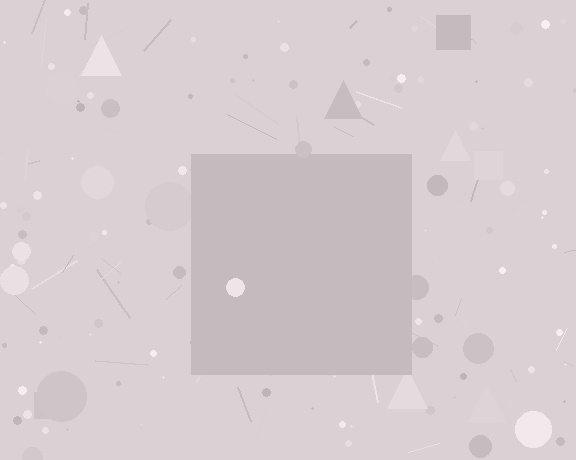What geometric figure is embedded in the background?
A square is embedded in the background.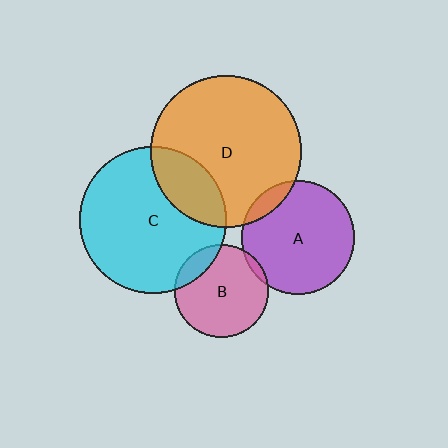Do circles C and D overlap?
Yes.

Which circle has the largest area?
Circle D (orange).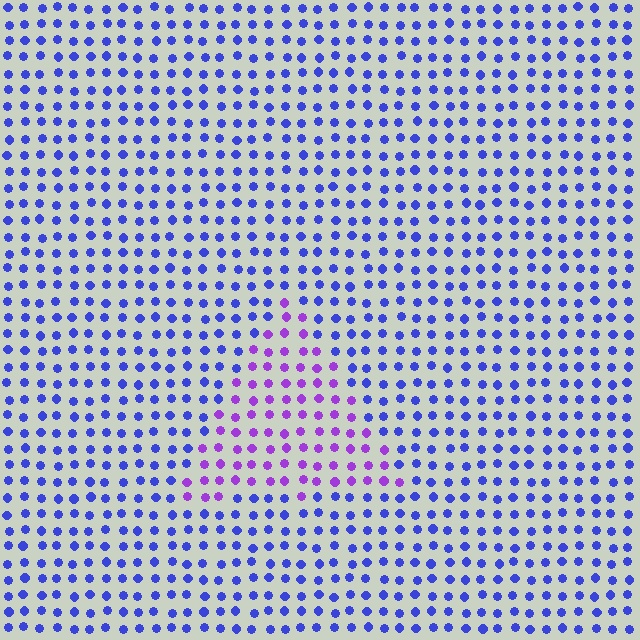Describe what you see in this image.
The image is filled with small blue elements in a uniform arrangement. A triangle-shaped region is visible where the elements are tinted to a slightly different hue, forming a subtle color boundary.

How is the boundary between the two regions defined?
The boundary is defined purely by a slight shift in hue (about 43 degrees). Spacing, size, and orientation are identical on both sides.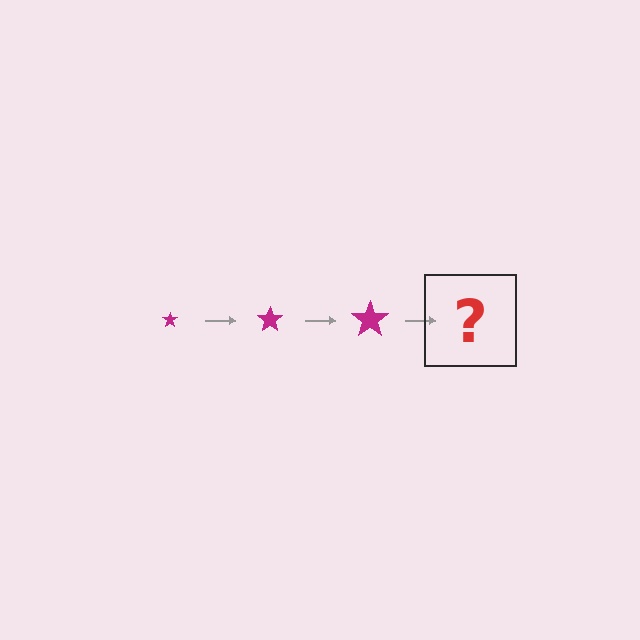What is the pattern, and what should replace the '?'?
The pattern is that the star gets progressively larger each step. The '?' should be a magenta star, larger than the previous one.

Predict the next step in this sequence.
The next step is a magenta star, larger than the previous one.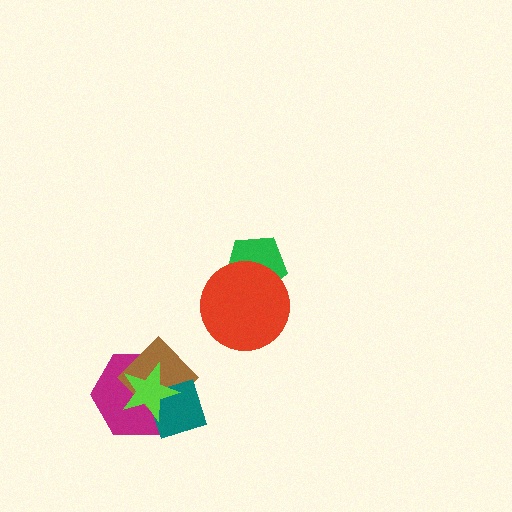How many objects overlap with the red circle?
1 object overlaps with the red circle.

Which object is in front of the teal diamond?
The lime star is in front of the teal diamond.